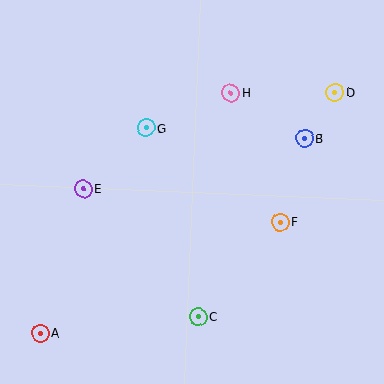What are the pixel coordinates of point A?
Point A is at (40, 333).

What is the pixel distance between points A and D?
The distance between A and D is 381 pixels.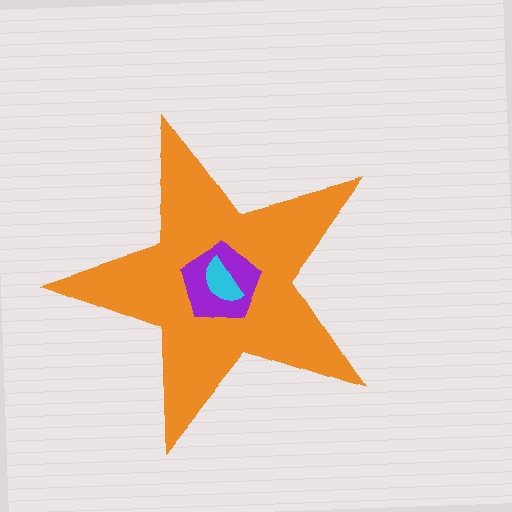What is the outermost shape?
The orange star.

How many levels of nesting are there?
3.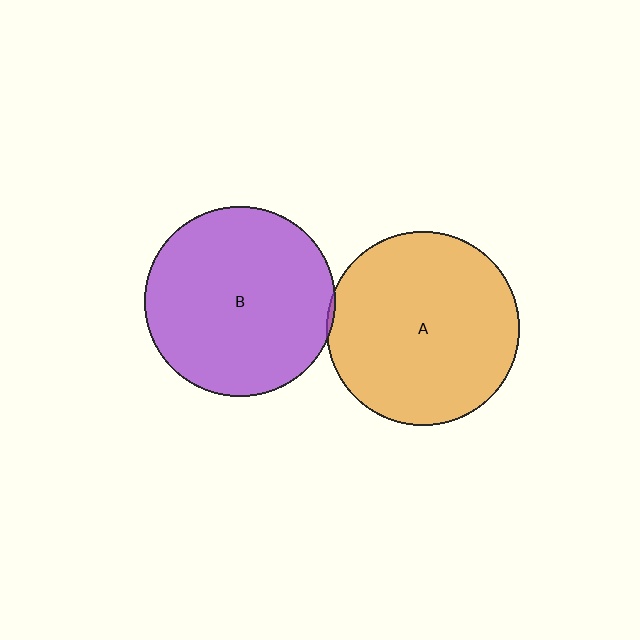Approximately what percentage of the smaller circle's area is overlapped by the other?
Approximately 5%.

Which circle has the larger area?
Circle A (orange).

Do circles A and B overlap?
Yes.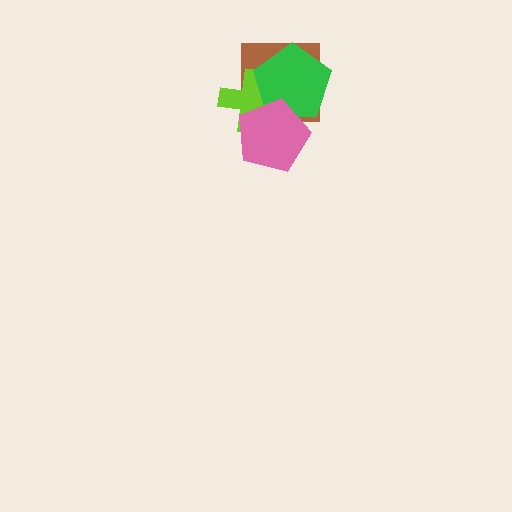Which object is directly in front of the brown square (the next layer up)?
The lime cross is directly in front of the brown square.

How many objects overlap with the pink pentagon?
3 objects overlap with the pink pentagon.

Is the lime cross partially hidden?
Yes, it is partially covered by another shape.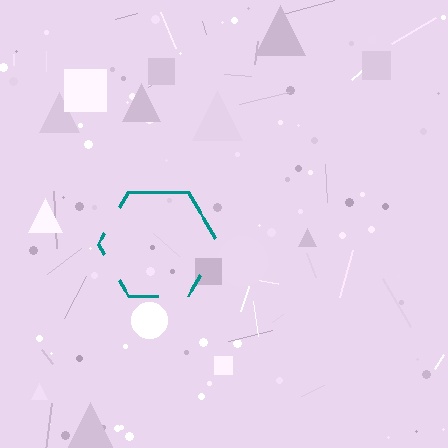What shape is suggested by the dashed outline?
The dashed outline suggests a hexagon.